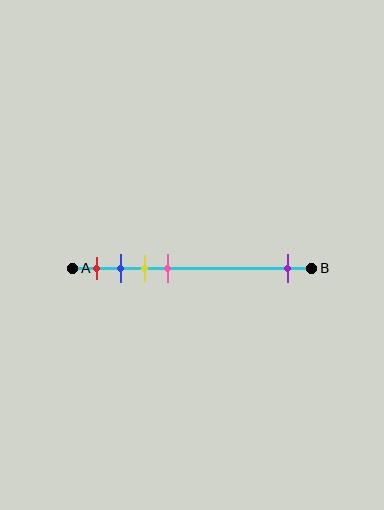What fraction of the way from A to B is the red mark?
The red mark is approximately 10% (0.1) of the way from A to B.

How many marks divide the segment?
There are 5 marks dividing the segment.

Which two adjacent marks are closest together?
The blue and yellow marks are the closest adjacent pair.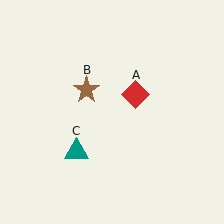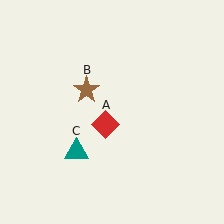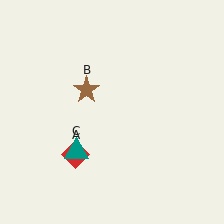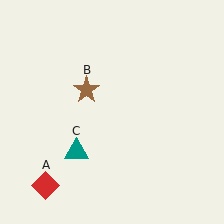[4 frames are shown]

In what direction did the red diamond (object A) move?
The red diamond (object A) moved down and to the left.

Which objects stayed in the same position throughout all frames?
Brown star (object B) and teal triangle (object C) remained stationary.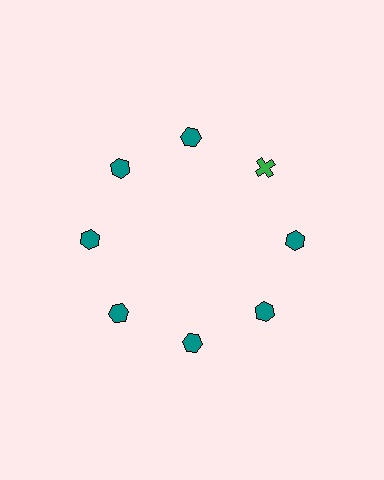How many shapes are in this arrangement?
There are 8 shapes arranged in a ring pattern.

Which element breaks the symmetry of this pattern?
The green cross at roughly the 2 o'clock position breaks the symmetry. All other shapes are teal hexagons.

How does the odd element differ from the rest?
It differs in both color (green instead of teal) and shape (cross instead of hexagon).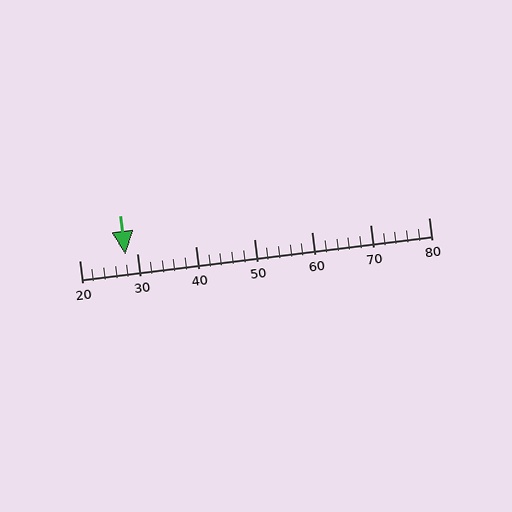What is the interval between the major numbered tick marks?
The major tick marks are spaced 10 units apart.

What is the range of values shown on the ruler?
The ruler shows values from 20 to 80.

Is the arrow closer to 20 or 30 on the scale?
The arrow is closer to 30.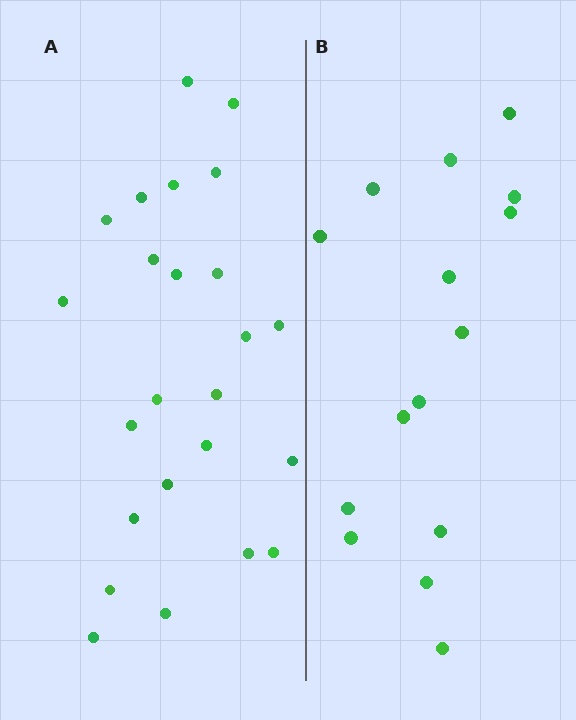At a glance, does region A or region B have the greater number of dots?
Region A (the left region) has more dots.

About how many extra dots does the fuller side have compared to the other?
Region A has roughly 8 or so more dots than region B.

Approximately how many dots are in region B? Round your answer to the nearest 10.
About 20 dots. (The exact count is 15, which rounds to 20.)